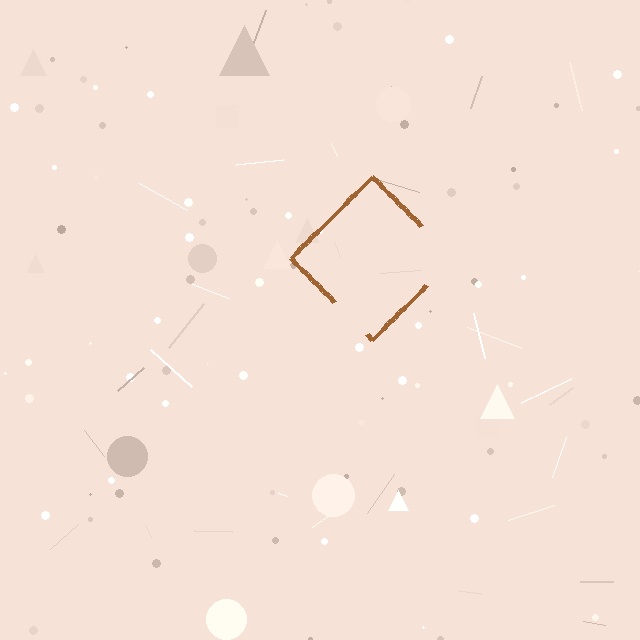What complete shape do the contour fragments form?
The contour fragments form a diamond.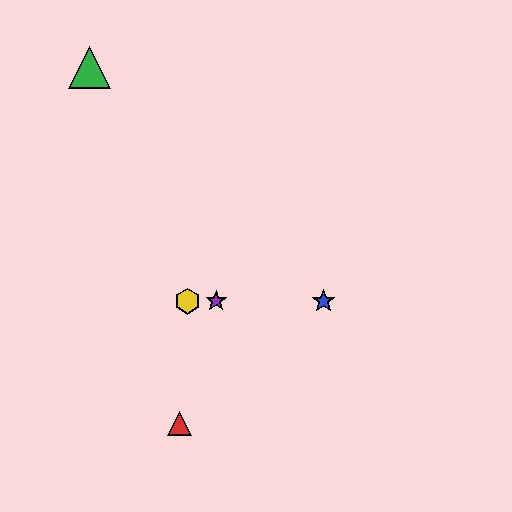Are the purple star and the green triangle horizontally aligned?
No, the purple star is at y≈301 and the green triangle is at y≈67.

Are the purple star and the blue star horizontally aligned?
Yes, both are at y≈301.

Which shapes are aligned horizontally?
The blue star, the yellow hexagon, the purple star are aligned horizontally.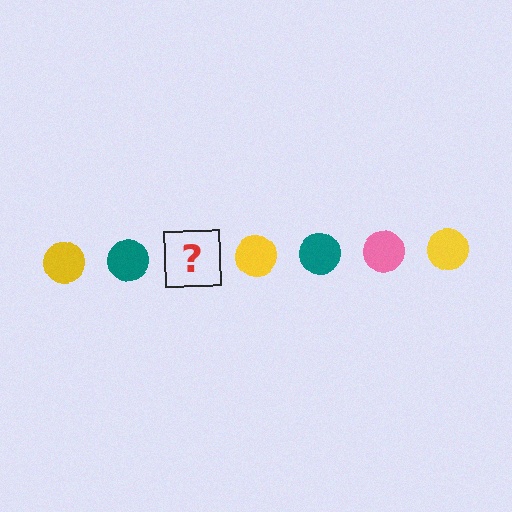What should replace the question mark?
The question mark should be replaced with a pink circle.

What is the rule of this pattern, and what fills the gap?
The rule is that the pattern cycles through yellow, teal, pink circles. The gap should be filled with a pink circle.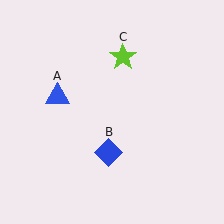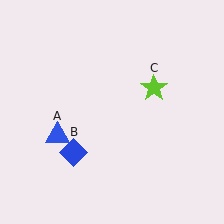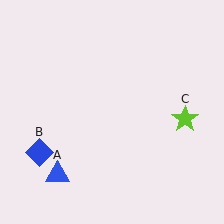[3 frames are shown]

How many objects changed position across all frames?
3 objects changed position: blue triangle (object A), blue diamond (object B), lime star (object C).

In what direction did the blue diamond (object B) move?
The blue diamond (object B) moved left.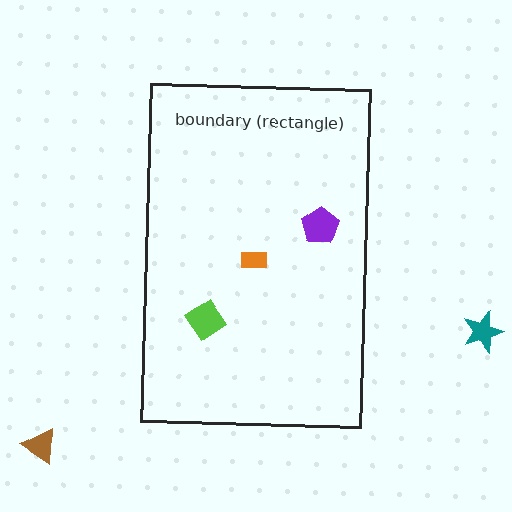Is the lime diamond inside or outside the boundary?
Inside.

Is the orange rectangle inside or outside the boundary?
Inside.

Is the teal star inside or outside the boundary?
Outside.